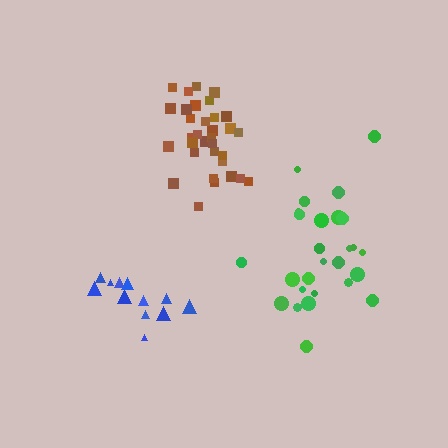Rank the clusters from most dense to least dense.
brown, blue, green.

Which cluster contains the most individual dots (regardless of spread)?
Brown (33).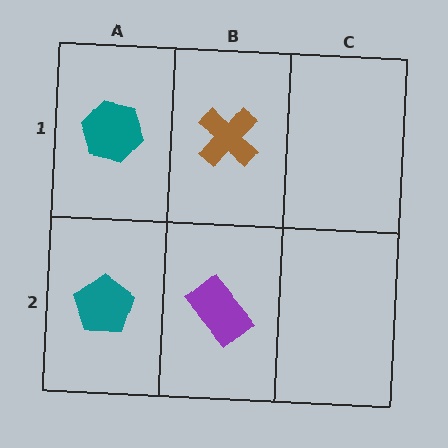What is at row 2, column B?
A purple rectangle.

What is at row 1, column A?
A teal hexagon.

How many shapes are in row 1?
2 shapes.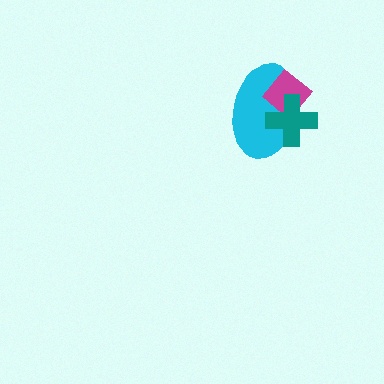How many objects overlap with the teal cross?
2 objects overlap with the teal cross.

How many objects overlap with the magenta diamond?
2 objects overlap with the magenta diamond.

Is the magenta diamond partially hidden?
Yes, it is partially covered by another shape.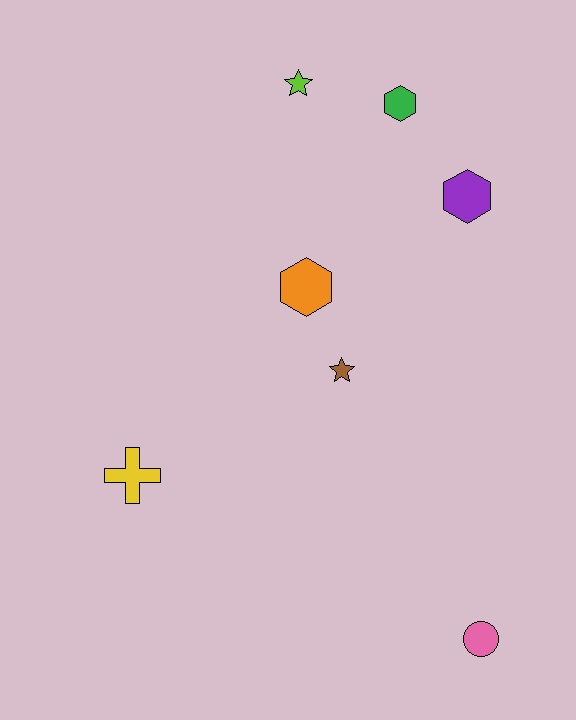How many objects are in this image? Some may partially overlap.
There are 7 objects.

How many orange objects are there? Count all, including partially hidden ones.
There is 1 orange object.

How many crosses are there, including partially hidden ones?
There is 1 cross.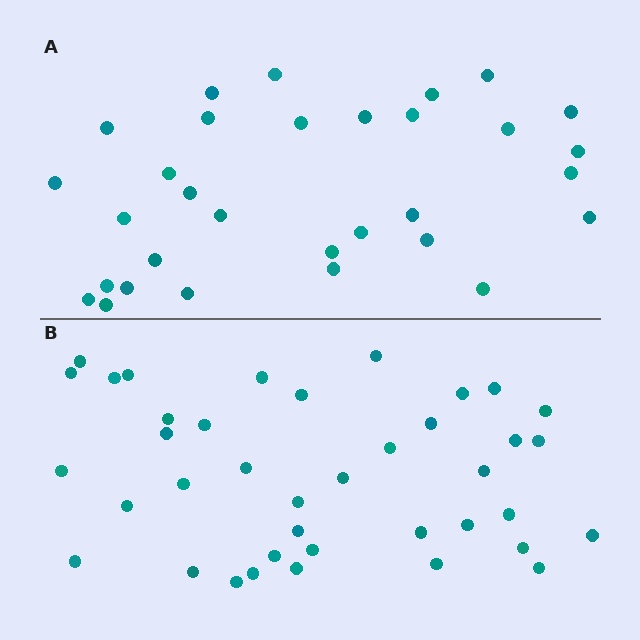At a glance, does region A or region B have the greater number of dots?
Region B (the bottom region) has more dots.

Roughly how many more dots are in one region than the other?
Region B has roughly 8 or so more dots than region A.